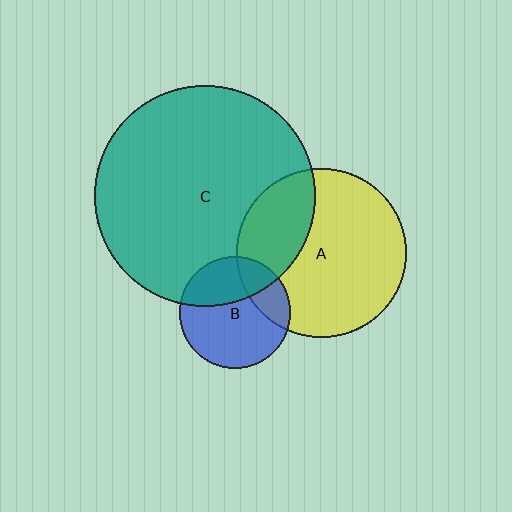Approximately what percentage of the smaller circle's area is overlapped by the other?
Approximately 35%.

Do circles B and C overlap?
Yes.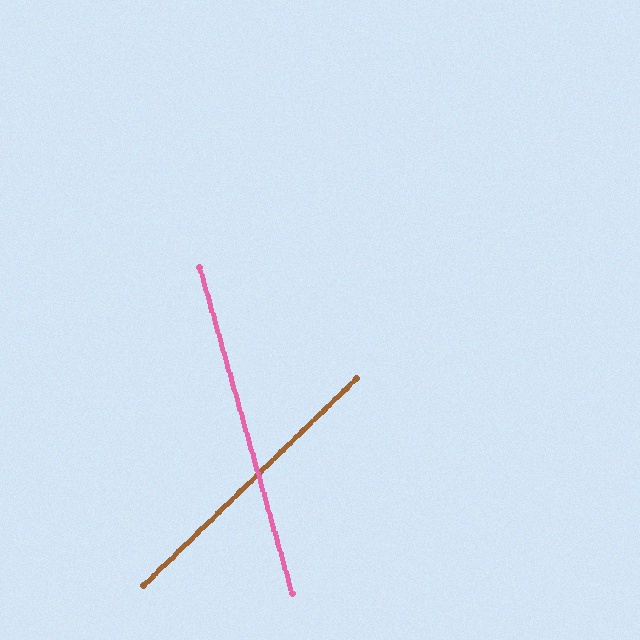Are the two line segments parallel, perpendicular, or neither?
Neither parallel nor perpendicular — they differ by about 62°.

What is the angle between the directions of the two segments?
Approximately 62 degrees.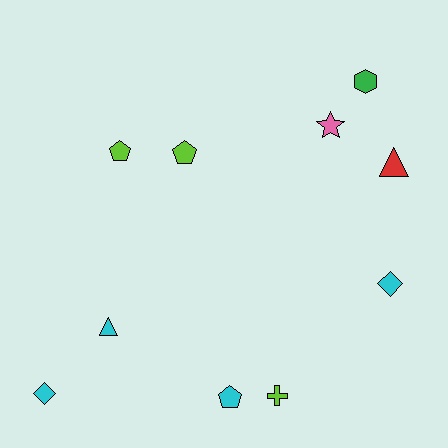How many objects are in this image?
There are 10 objects.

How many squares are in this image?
There are no squares.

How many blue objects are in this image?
There are no blue objects.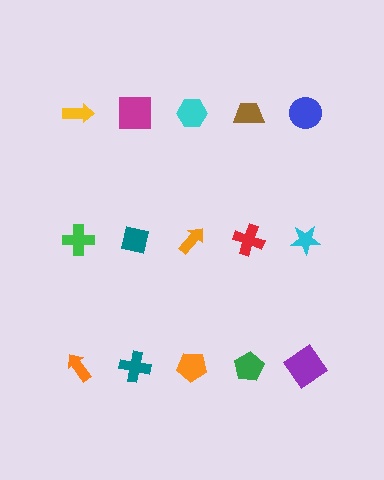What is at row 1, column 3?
A cyan hexagon.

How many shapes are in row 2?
5 shapes.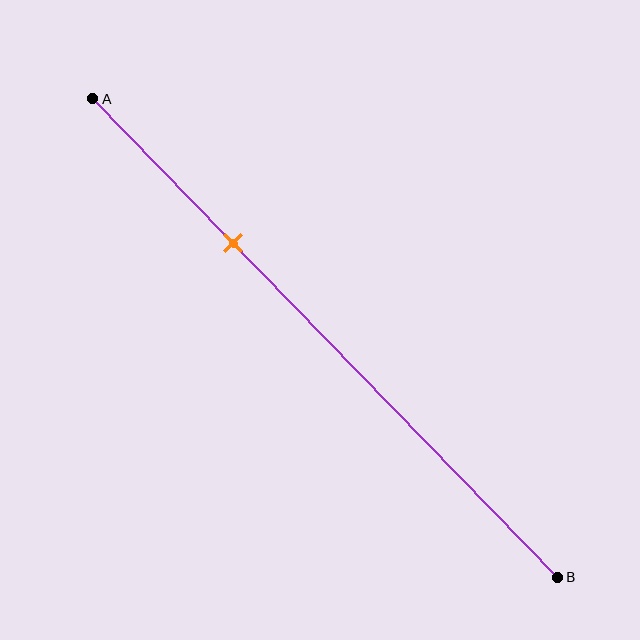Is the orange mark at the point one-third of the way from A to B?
No, the mark is at about 30% from A, not at the 33% one-third point.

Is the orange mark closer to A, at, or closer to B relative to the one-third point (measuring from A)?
The orange mark is closer to point A than the one-third point of segment AB.